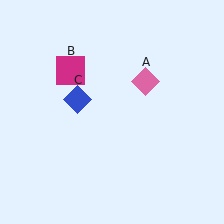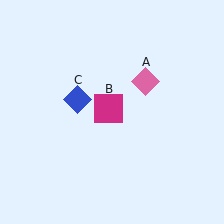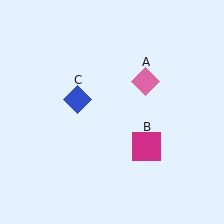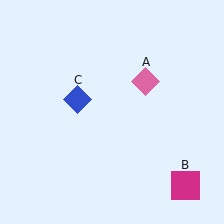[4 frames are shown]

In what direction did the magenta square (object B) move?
The magenta square (object B) moved down and to the right.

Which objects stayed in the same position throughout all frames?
Pink diamond (object A) and blue diamond (object C) remained stationary.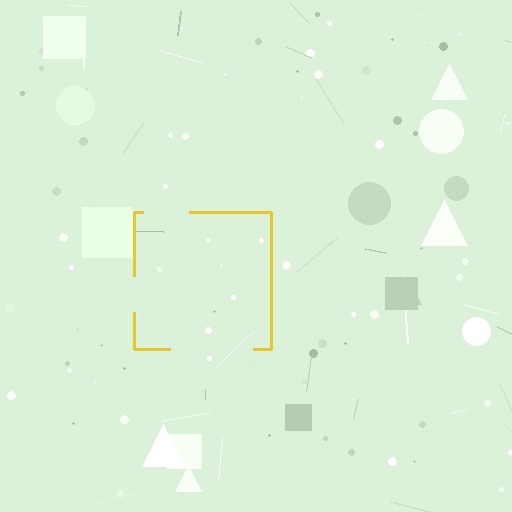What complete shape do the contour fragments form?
The contour fragments form a square.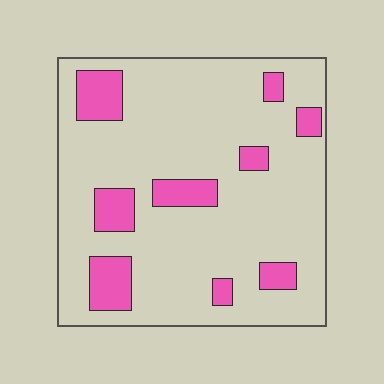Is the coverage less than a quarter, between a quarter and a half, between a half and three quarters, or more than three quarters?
Less than a quarter.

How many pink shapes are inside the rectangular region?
9.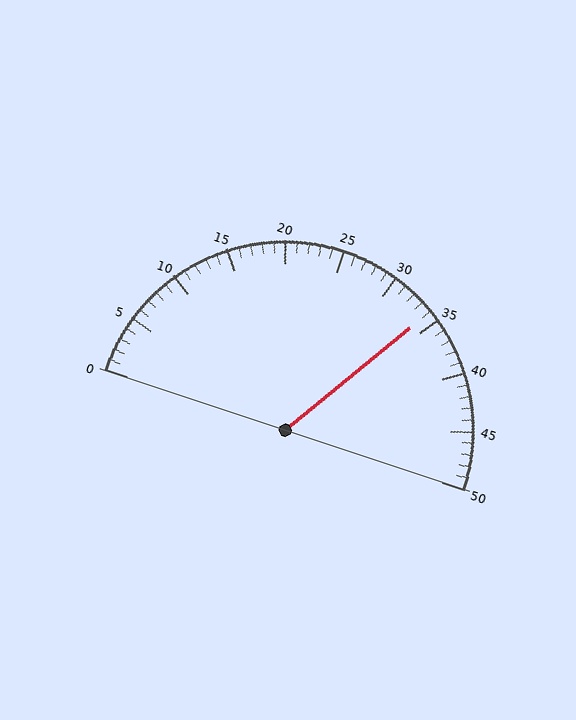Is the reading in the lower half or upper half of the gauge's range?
The reading is in the upper half of the range (0 to 50).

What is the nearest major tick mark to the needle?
The nearest major tick mark is 35.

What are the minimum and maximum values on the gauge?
The gauge ranges from 0 to 50.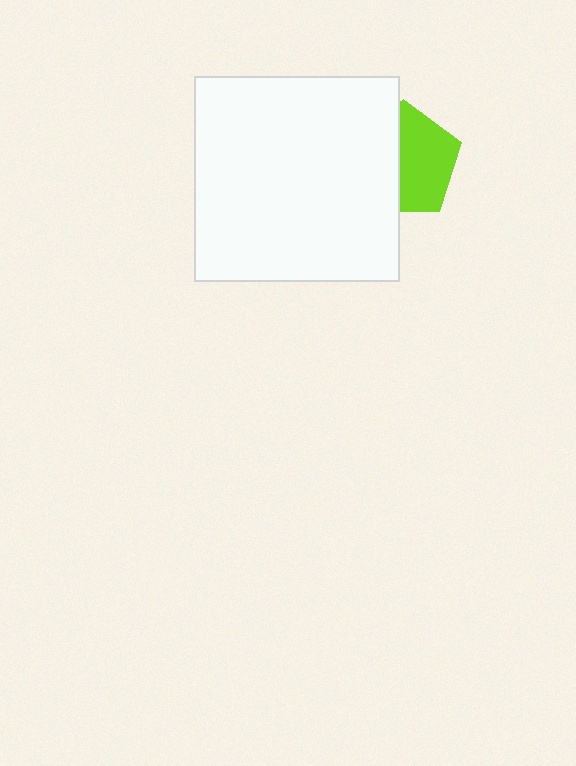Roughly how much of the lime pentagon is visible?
About half of it is visible (roughly 54%).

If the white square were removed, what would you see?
You would see the complete lime pentagon.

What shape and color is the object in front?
The object in front is a white square.